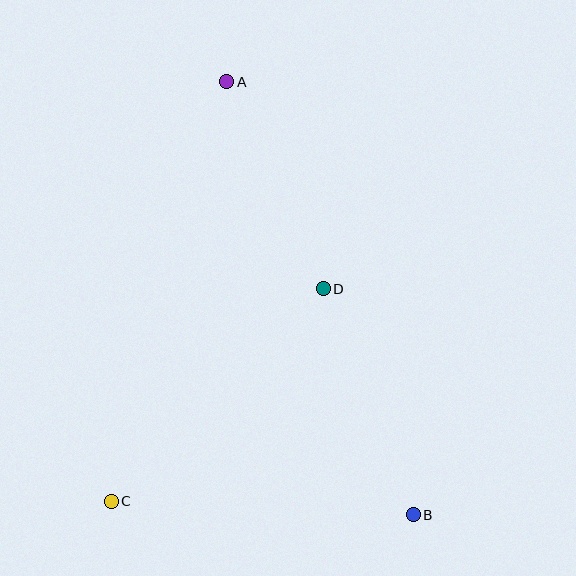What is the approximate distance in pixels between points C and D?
The distance between C and D is approximately 300 pixels.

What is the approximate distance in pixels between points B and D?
The distance between B and D is approximately 244 pixels.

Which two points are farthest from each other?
Points A and B are farthest from each other.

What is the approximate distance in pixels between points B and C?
The distance between B and C is approximately 303 pixels.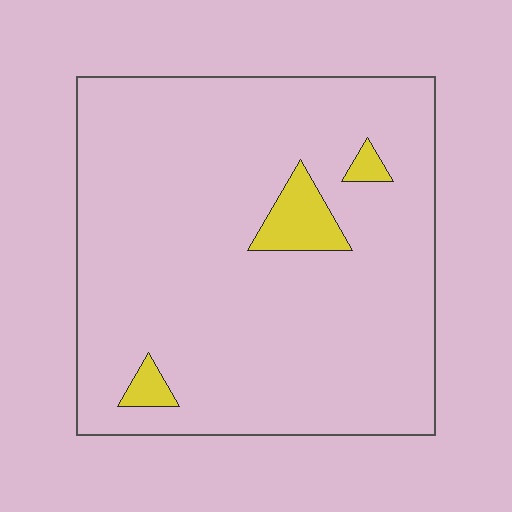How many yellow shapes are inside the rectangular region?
3.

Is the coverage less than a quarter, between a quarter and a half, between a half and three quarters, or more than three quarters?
Less than a quarter.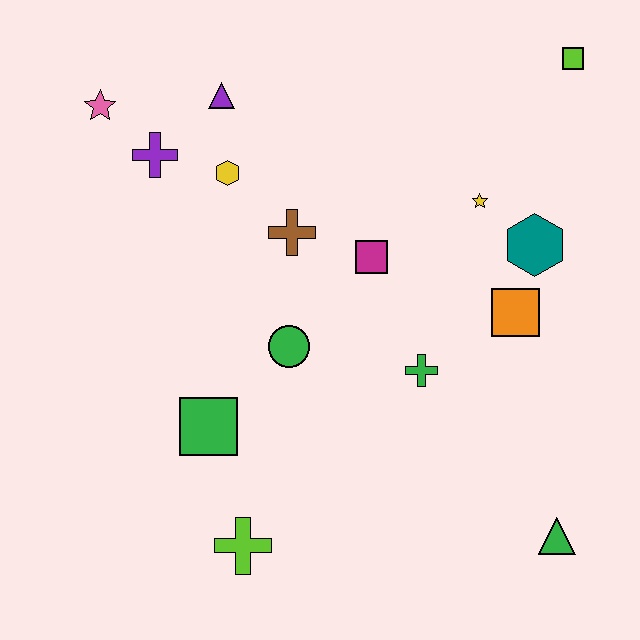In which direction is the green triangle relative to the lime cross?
The green triangle is to the right of the lime cross.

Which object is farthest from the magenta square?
The green triangle is farthest from the magenta square.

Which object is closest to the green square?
The green circle is closest to the green square.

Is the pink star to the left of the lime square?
Yes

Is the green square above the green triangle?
Yes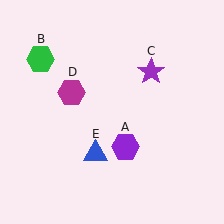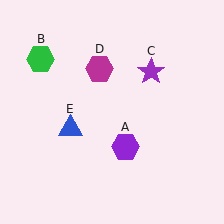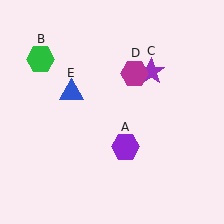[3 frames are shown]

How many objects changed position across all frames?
2 objects changed position: magenta hexagon (object D), blue triangle (object E).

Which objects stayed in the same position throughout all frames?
Purple hexagon (object A) and green hexagon (object B) and purple star (object C) remained stationary.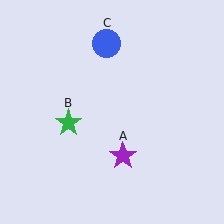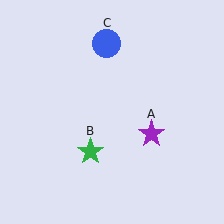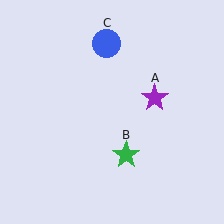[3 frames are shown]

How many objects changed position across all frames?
2 objects changed position: purple star (object A), green star (object B).